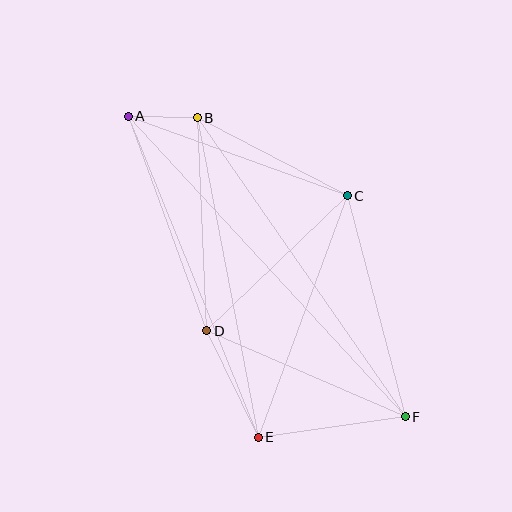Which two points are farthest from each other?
Points A and F are farthest from each other.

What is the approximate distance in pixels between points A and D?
The distance between A and D is approximately 228 pixels.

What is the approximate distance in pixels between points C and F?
The distance between C and F is approximately 228 pixels.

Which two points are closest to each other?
Points A and B are closest to each other.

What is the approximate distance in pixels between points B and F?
The distance between B and F is approximately 364 pixels.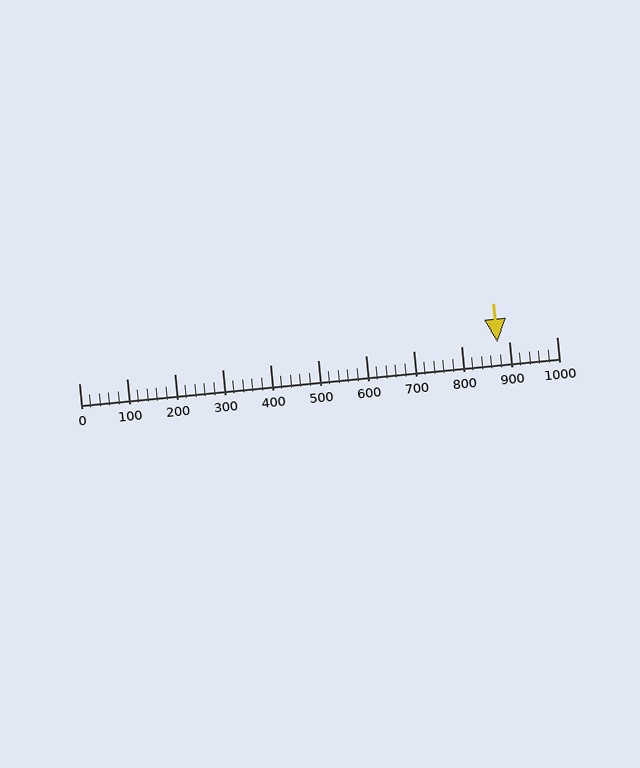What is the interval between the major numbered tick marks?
The major tick marks are spaced 100 units apart.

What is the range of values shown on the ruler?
The ruler shows values from 0 to 1000.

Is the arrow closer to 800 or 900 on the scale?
The arrow is closer to 900.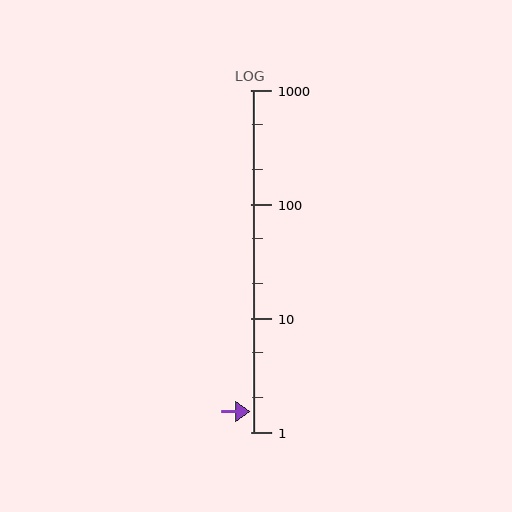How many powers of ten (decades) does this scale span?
The scale spans 3 decades, from 1 to 1000.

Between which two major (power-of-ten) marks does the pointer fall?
The pointer is between 1 and 10.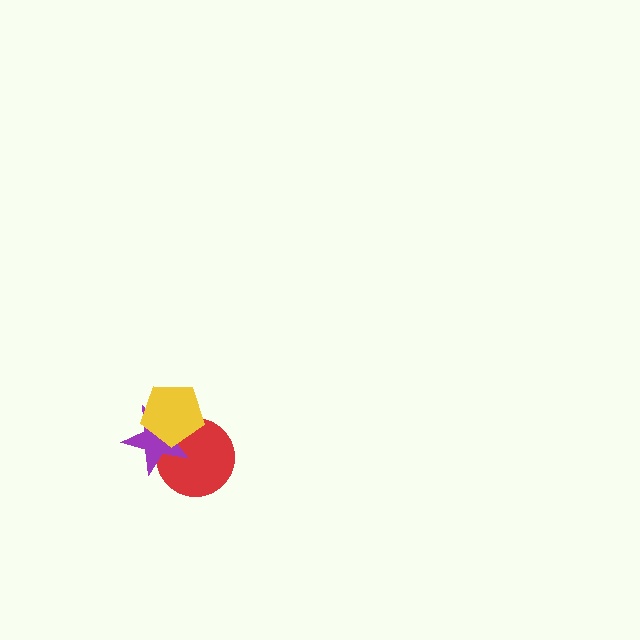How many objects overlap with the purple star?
2 objects overlap with the purple star.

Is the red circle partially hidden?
Yes, it is partially covered by another shape.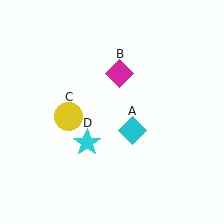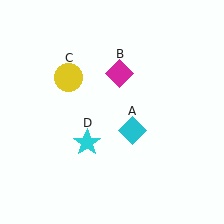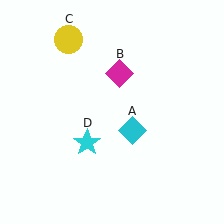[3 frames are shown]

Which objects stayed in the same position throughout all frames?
Cyan diamond (object A) and magenta diamond (object B) and cyan star (object D) remained stationary.